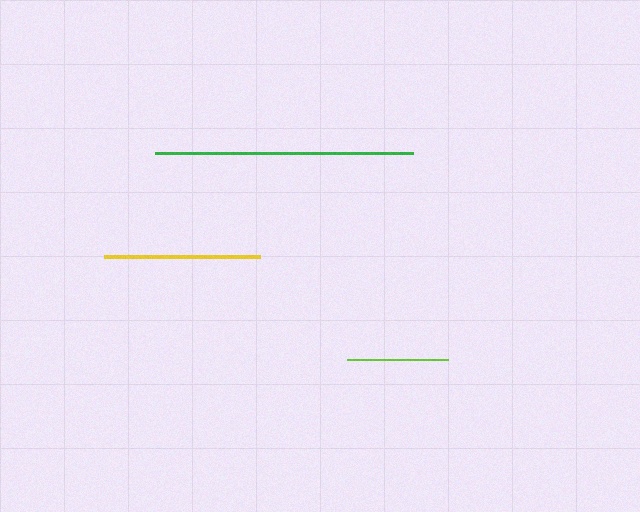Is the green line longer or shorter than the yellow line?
The green line is longer than the yellow line.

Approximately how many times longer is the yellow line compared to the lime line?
The yellow line is approximately 1.6 times the length of the lime line.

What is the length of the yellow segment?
The yellow segment is approximately 156 pixels long.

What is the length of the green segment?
The green segment is approximately 258 pixels long.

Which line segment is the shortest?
The lime line is the shortest at approximately 100 pixels.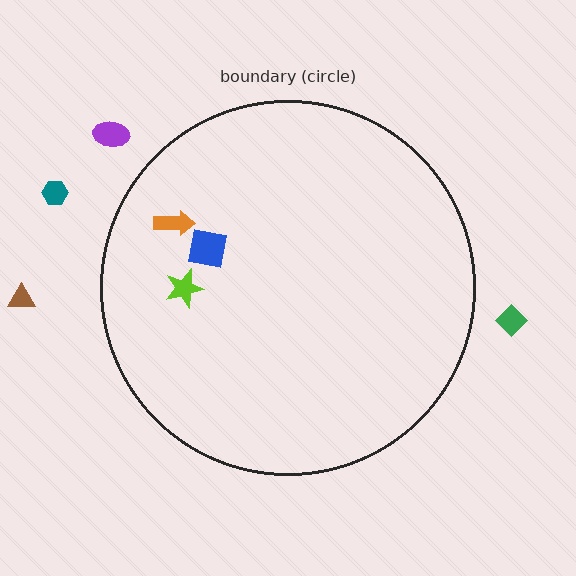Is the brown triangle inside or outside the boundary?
Outside.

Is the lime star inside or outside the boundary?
Inside.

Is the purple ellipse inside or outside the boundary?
Outside.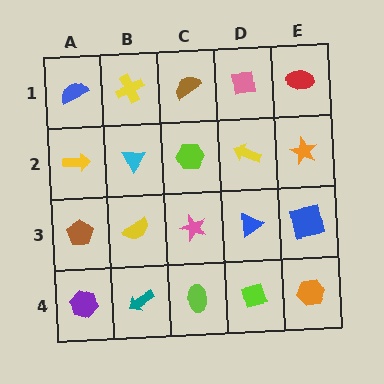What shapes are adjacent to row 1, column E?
An orange star (row 2, column E), a pink square (row 1, column D).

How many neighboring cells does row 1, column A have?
2.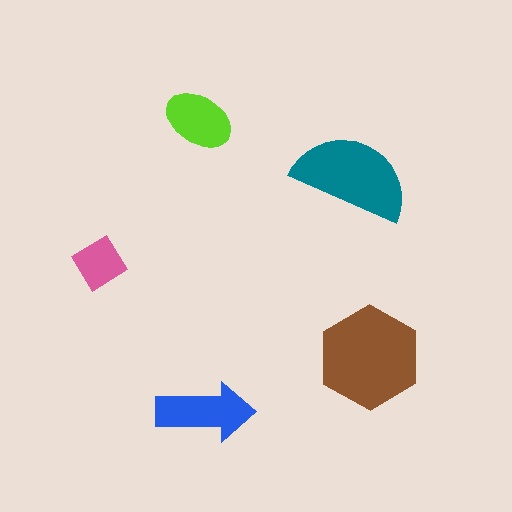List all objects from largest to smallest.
The brown hexagon, the teal semicircle, the blue arrow, the lime ellipse, the pink diamond.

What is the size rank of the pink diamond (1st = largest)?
5th.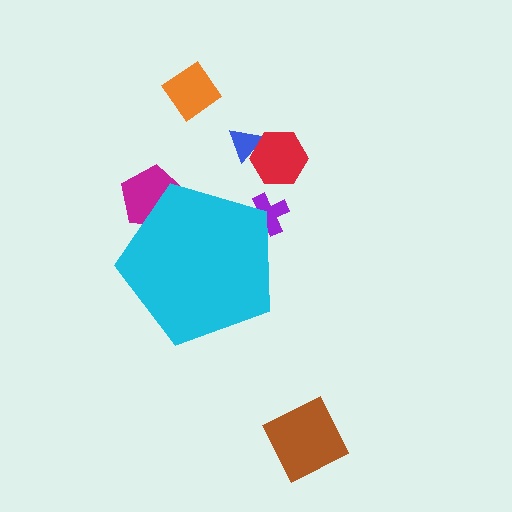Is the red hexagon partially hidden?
No, the red hexagon is fully visible.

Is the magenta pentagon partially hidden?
Yes, the magenta pentagon is partially hidden behind the cyan pentagon.